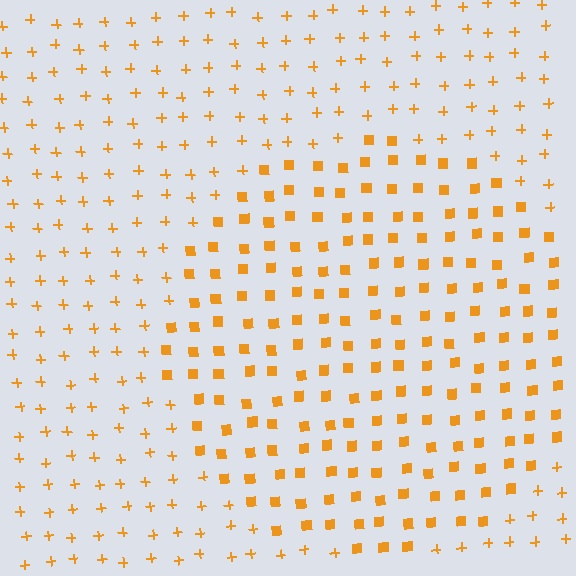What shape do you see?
I see a circle.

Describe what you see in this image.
The image is filled with small orange elements arranged in a uniform grid. A circle-shaped region contains squares, while the surrounding area contains plus signs. The boundary is defined purely by the change in element shape.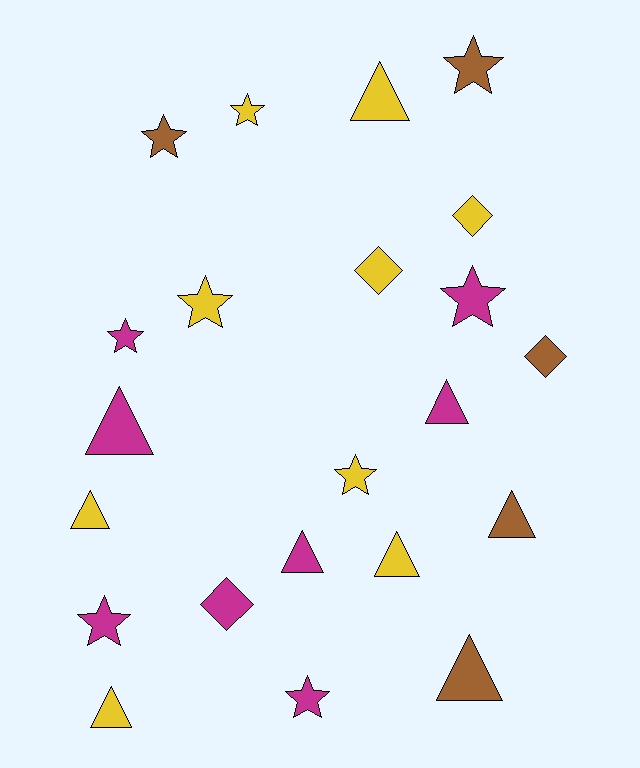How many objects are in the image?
There are 22 objects.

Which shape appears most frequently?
Star, with 9 objects.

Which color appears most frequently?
Yellow, with 9 objects.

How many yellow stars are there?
There are 3 yellow stars.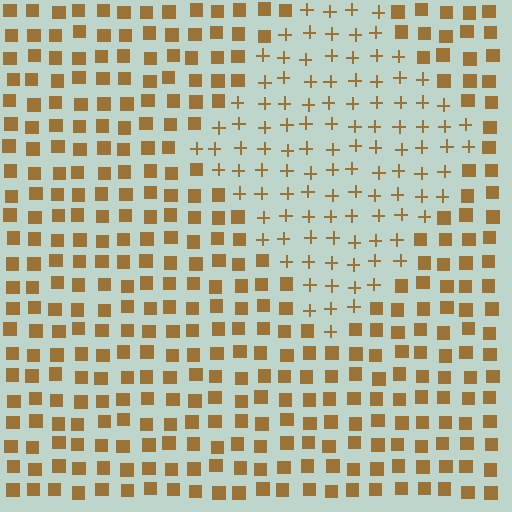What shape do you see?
I see a diamond.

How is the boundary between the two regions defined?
The boundary is defined by a change in element shape: plus signs inside vs. squares outside. All elements share the same color and spacing.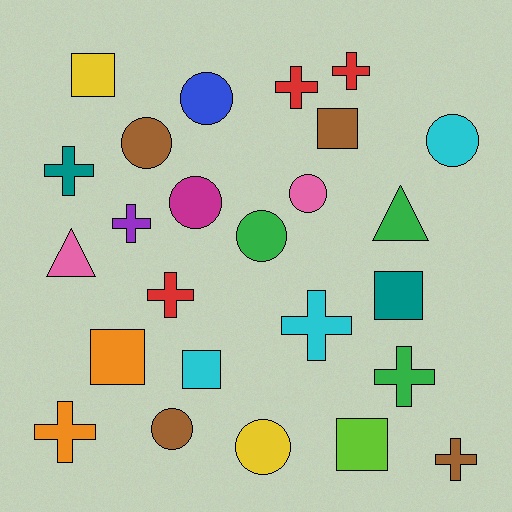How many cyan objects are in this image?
There are 3 cyan objects.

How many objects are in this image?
There are 25 objects.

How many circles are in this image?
There are 8 circles.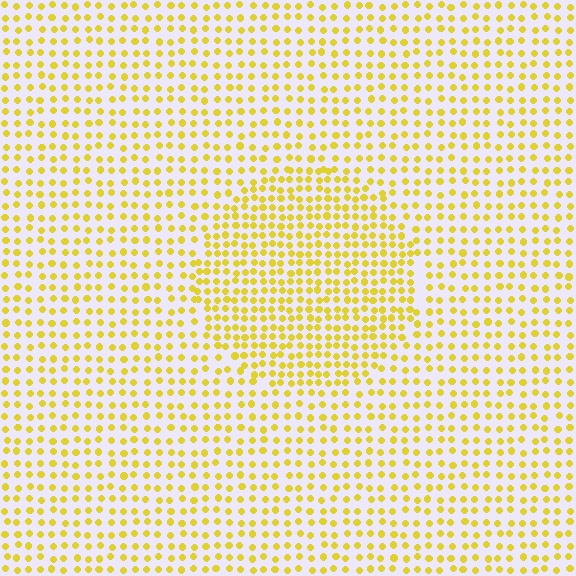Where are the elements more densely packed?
The elements are more densely packed inside the circle boundary.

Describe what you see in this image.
The image contains small yellow elements arranged at two different densities. A circle-shaped region is visible where the elements are more densely packed than the surrounding area.